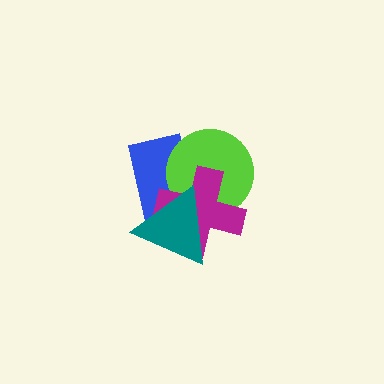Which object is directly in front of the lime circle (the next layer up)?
The magenta cross is directly in front of the lime circle.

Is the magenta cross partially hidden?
Yes, it is partially covered by another shape.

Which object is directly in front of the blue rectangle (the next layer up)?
The lime circle is directly in front of the blue rectangle.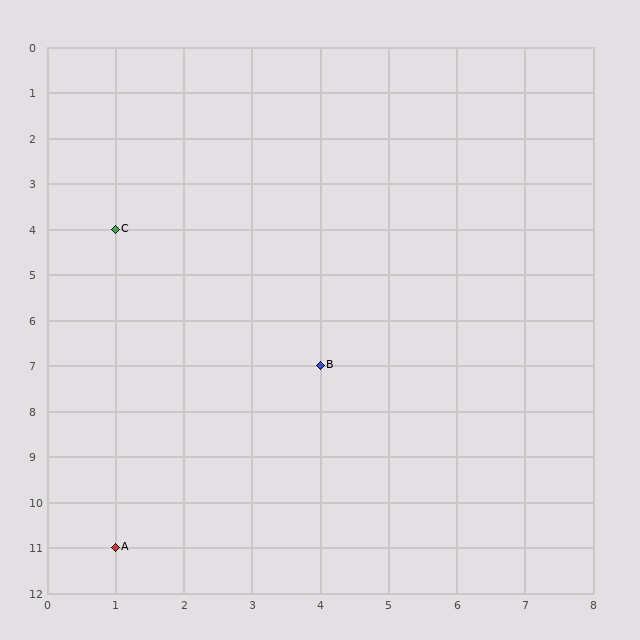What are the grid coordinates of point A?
Point A is at grid coordinates (1, 11).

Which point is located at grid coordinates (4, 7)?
Point B is at (4, 7).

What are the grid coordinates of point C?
Point C is at grid coordinates (1, 4).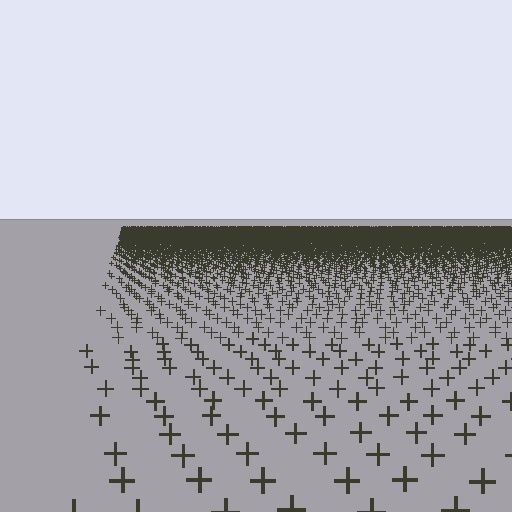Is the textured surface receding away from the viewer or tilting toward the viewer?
The surface is receding away from the viewer. Texture elements get smaller and denser toward the top.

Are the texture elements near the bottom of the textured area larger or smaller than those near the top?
Larger. Near the bottom, elements are closer to the viewer and appear at a bigger on-screen size.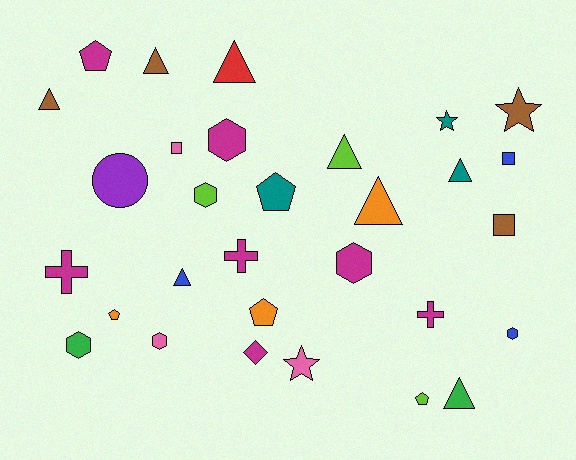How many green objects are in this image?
There are 2 green objects.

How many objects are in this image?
There are 30 objects.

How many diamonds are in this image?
There is 1 diamond.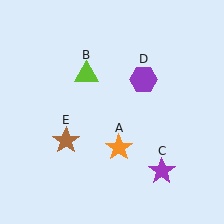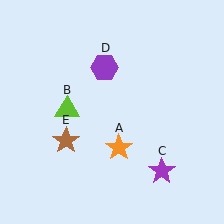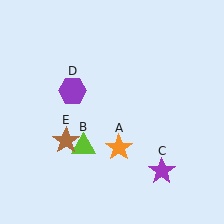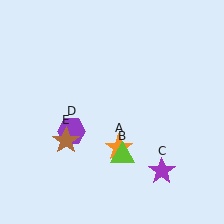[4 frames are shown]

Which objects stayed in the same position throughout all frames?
Orange star (object A) and purple star (object C) and brown star (object E) remained stationary.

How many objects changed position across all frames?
2 objects changed position: lime triangle (object B), purple hexagon (object D).